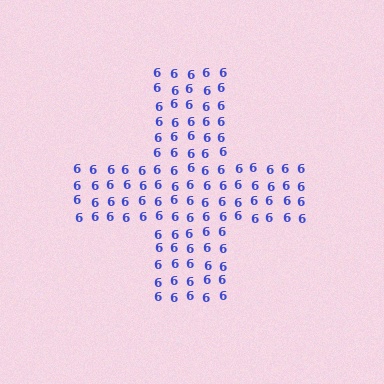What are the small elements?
The small elements are digit 6's.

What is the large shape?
The large shape is a cross.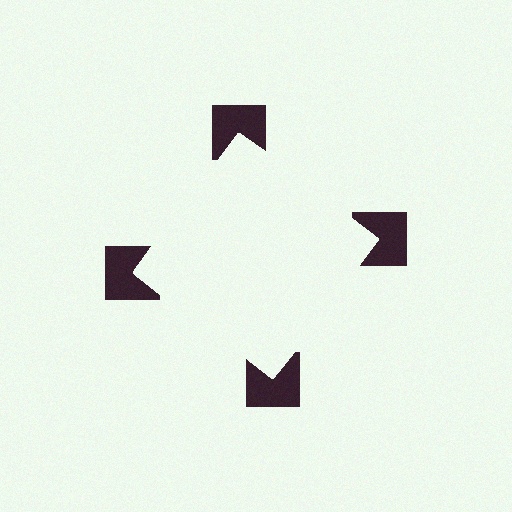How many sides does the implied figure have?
4 sides.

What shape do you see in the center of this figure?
An illusory square — its edges are inferred from the aligned wedge cuts in the notched squares, not physically drawn.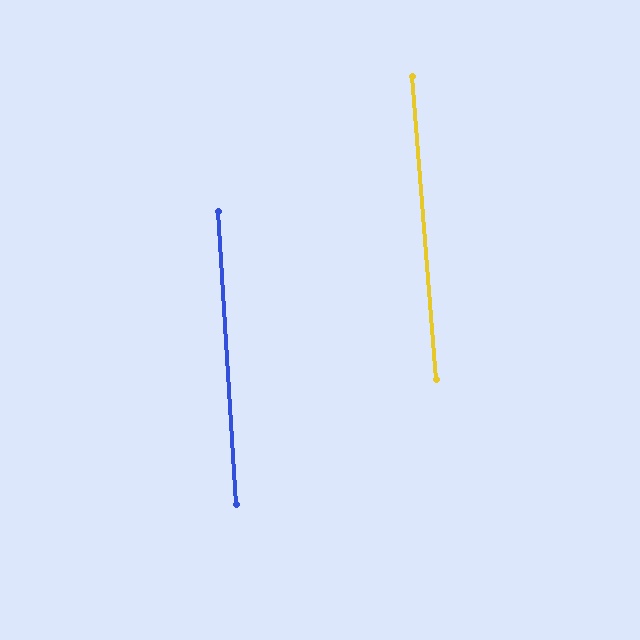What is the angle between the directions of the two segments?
Approximately 1 degree.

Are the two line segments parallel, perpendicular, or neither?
Parallel — their directions differ by only 0.9°.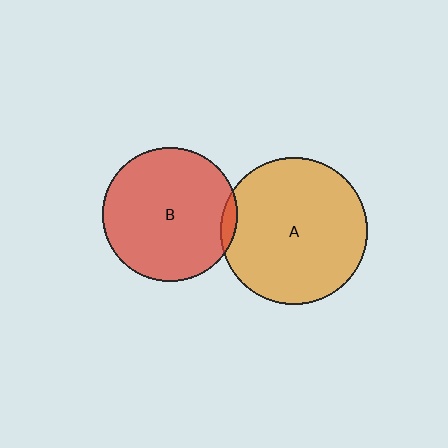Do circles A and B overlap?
Yes.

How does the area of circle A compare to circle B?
Approximately 1.2 times.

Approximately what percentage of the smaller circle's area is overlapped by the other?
Approximately 5%.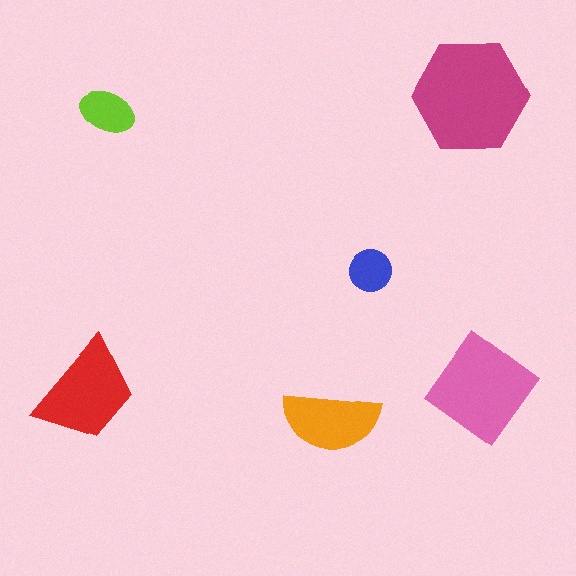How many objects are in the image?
There are 6 objects in the image.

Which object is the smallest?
The blue circle.